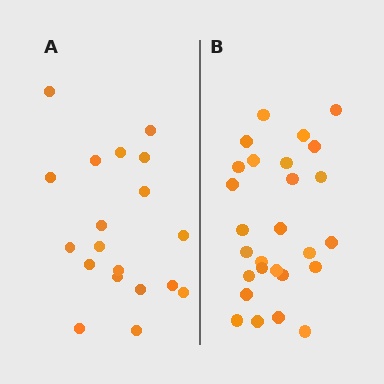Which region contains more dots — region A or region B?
Region B (the right region) has more dots.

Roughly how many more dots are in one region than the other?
Region B has roughly 8 or so more dots than region A.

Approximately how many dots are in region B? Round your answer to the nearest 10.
About 30 dots. (The exact count is 27, which rounds to 30.)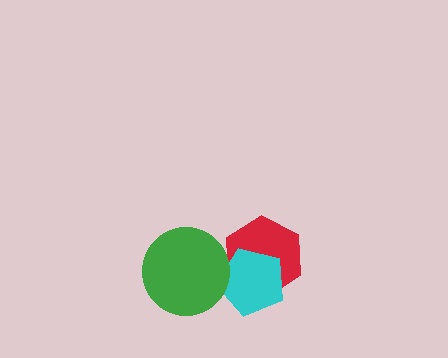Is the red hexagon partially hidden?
Yes, it is partially covered by another shape.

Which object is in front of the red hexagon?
The cyan pentagon is in front of the red hexagon.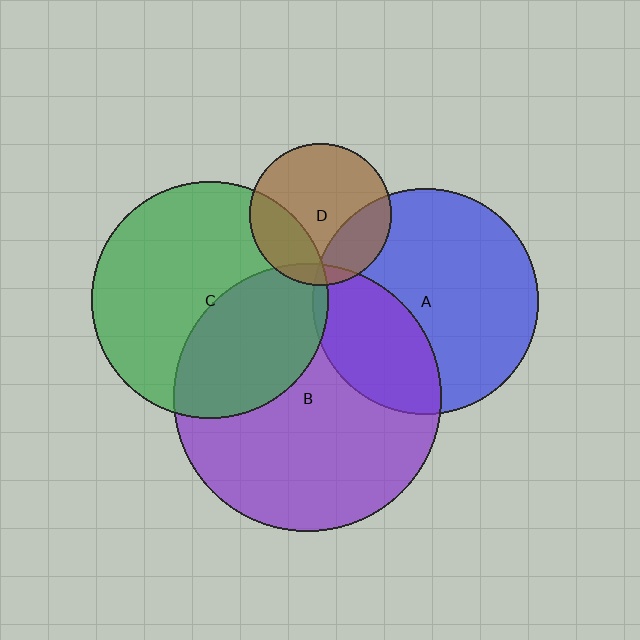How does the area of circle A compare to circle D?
Approximately 2.5 times.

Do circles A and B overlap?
Yes.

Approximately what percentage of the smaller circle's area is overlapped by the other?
Approximately 30%.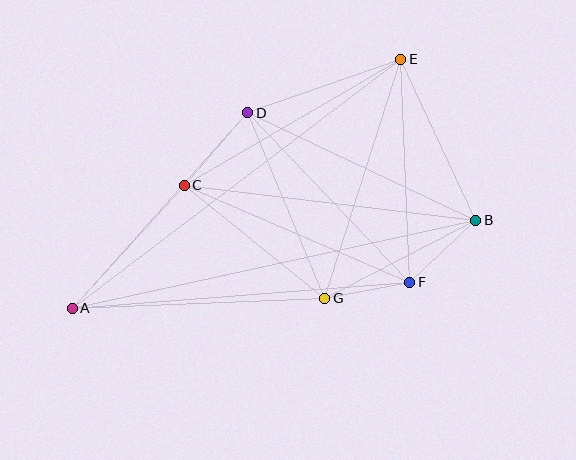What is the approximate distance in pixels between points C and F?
The distance between C and F is approximately 246 pixels.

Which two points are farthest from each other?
Points A and B are farthest from each other.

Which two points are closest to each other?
Points F and G are closest to each other.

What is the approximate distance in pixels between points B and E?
The distance between B and E is approximately 178 pixels.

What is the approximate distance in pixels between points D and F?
The distance between D and F is approximately 235 pixels.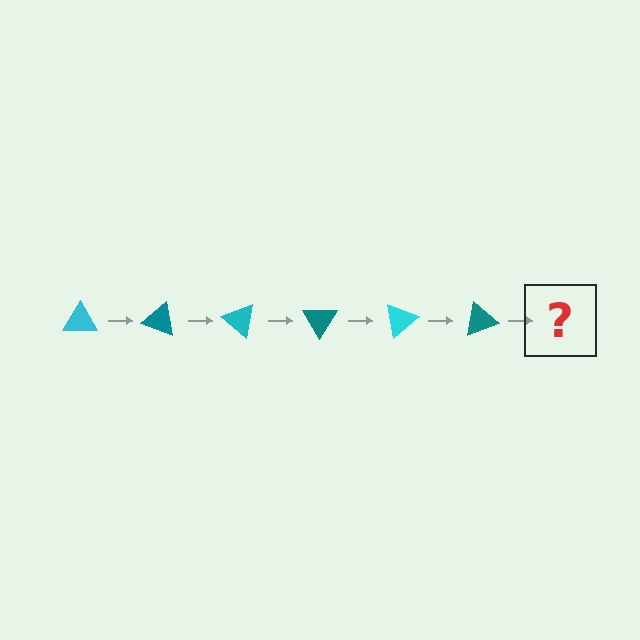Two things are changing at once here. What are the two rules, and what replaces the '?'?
The two rules are that it rotates 20 degrees each step and the color cycles through cyan and teal. The '?' should be a cyan triangle, rotated 120 degrees from the start.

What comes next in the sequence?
The next element should be a cyan triangle, rotated 120 degrees from the start.